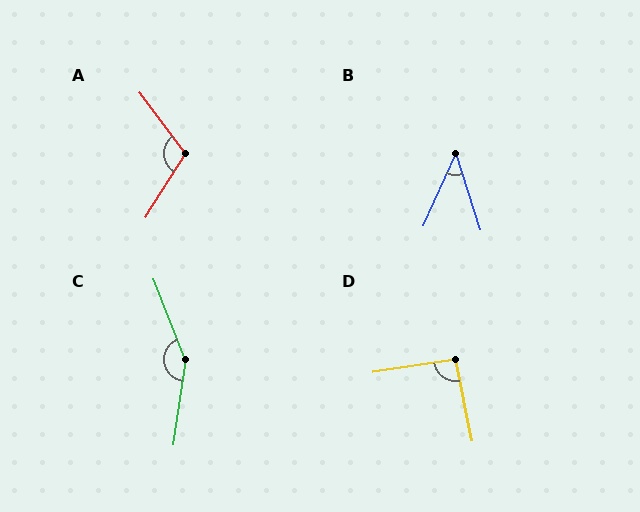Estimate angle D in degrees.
Approximately 93 degrees.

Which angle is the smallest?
B, at approximately 42 degrees.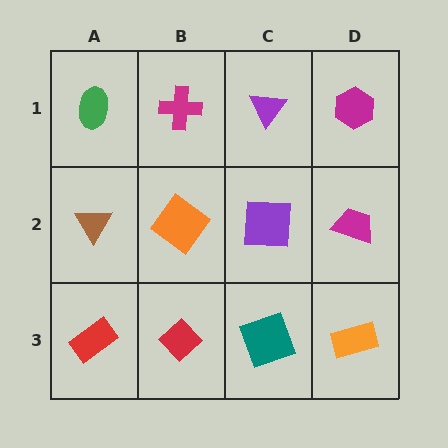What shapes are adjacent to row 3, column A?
A brown triangle (row 2, column A), a red diamond (row 3, column B).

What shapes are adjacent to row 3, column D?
A magenta trapezoid (row 2, column D), a teal square (row 3, column C).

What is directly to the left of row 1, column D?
A purple triangle.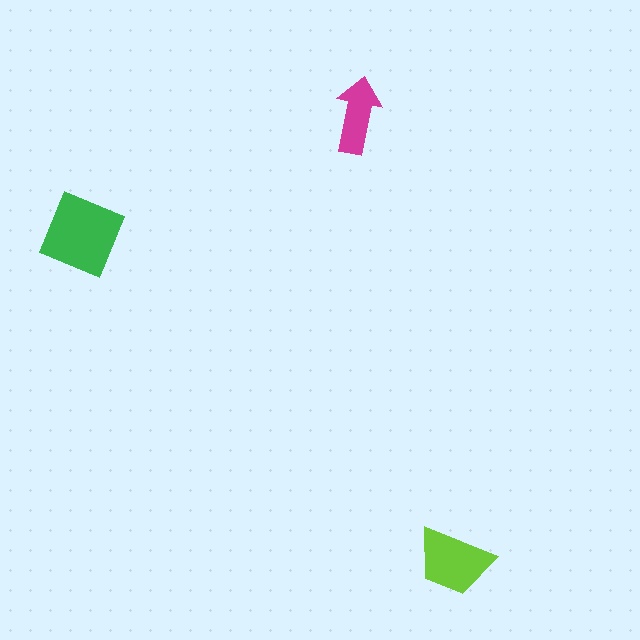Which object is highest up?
The magenta arrow is topmost.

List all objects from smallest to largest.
The magenta arrow, the lime trapezoid, the green diamond.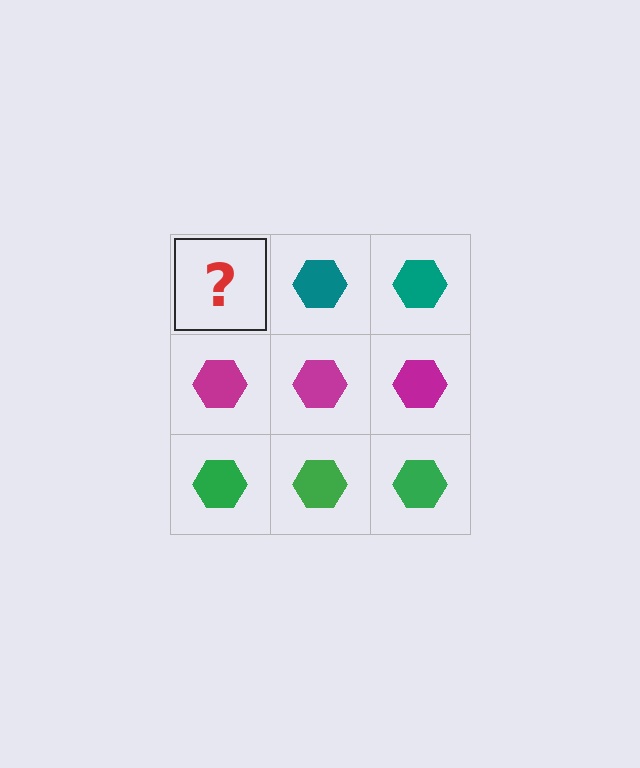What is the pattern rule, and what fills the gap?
The rule is that each row has a consistent color. The gap should be filled with a teal hexagon.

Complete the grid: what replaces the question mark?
The question mark should be replaced with a teal hexagon.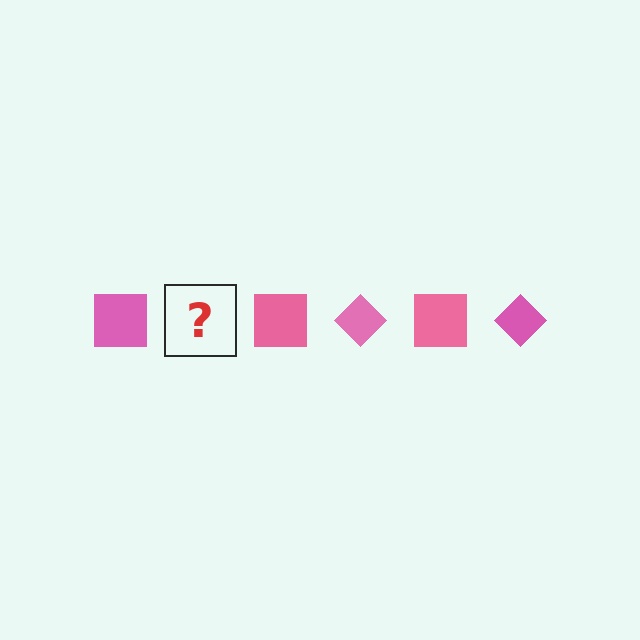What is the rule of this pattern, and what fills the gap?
The rule is that the pattern cycles through square, diamond shapes in pink. The gap should be filled with a pink diamond.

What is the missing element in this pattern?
The missing element is a pink diamond.